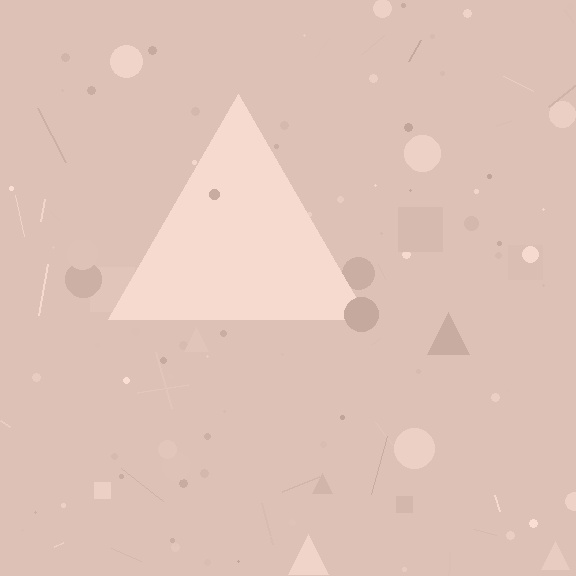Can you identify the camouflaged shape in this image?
The camouflaged shape is a triangle.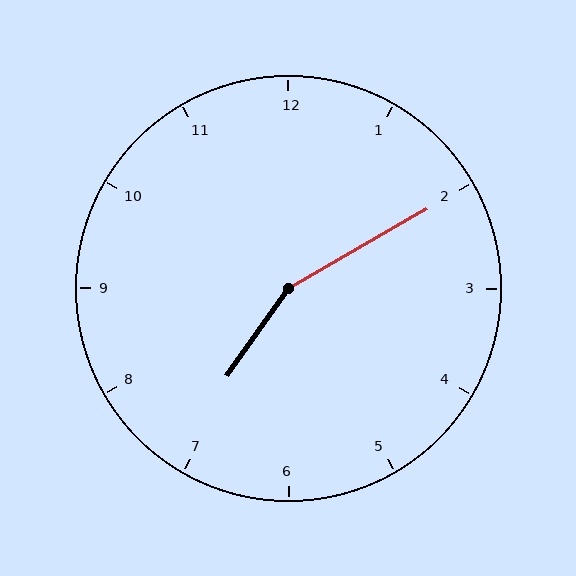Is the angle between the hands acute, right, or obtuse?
It is obtuse.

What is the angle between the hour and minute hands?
Approximately 155 degrees.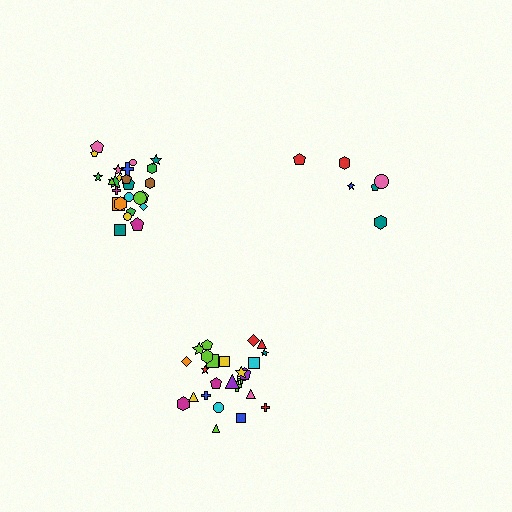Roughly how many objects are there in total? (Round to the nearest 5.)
Roughly 55 objects in total.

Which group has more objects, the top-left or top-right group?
The top-left group.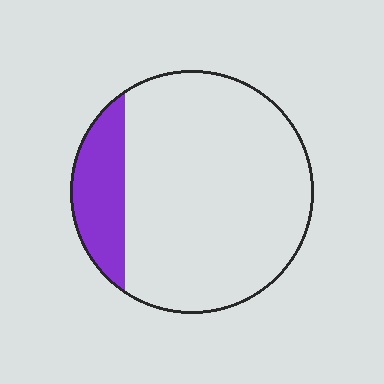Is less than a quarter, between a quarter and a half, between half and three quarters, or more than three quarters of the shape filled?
Less than a quarter.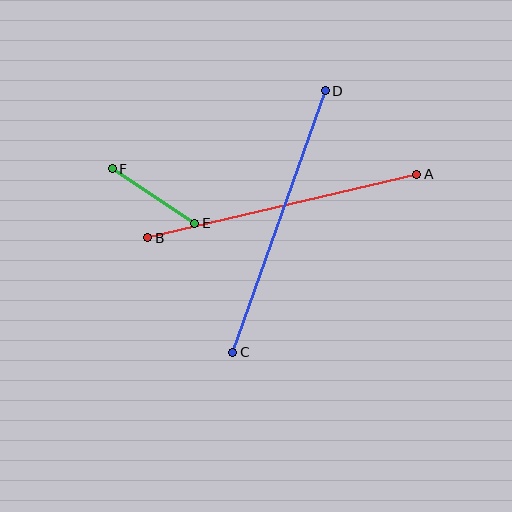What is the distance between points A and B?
The distance is approximately 276 pixels.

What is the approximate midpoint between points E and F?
The midpoint is at approximately (154, 196) pixels.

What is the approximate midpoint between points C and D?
The midpoint is at approximately (279, 222) pixels.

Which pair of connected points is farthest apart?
Points C and D are farthest apart.